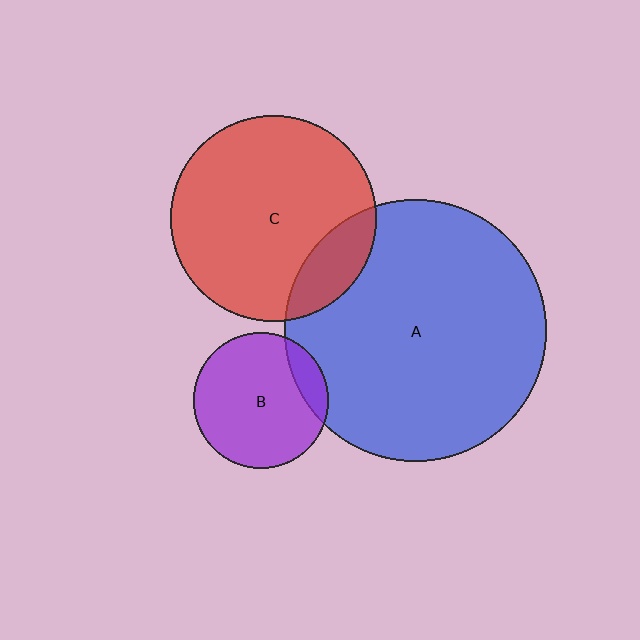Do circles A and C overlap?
Yes.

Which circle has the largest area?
Circle A (blue).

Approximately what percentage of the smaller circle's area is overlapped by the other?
Approximately 15%.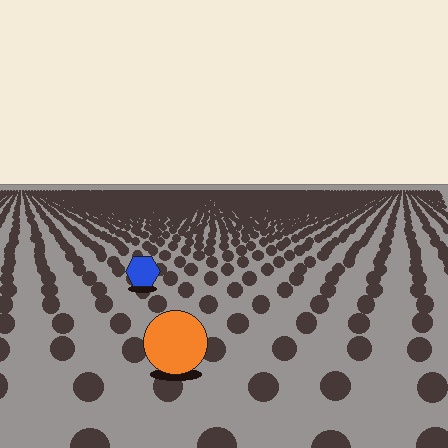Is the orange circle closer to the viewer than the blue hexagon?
Yes. The orange circle is closer — you can tell from the texture gradient: the ground texture is coarser near it.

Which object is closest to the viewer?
The orange circle is closest. The texture marks near it are larger and more spread out.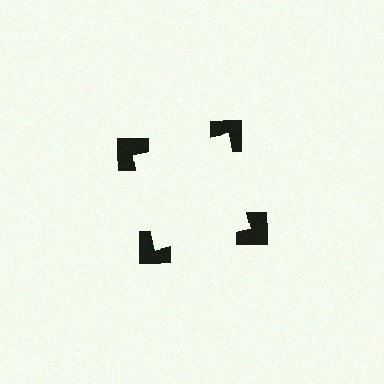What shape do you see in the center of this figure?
An illusory square — its edges are inferred from the aligned wedge cuts in the notched squares, not physically drawn.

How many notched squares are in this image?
There are 4 — one at each vertex of the illusory square.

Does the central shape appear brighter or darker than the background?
It typically appears slightly brighter than the background, even though no actual brightness change is drawn.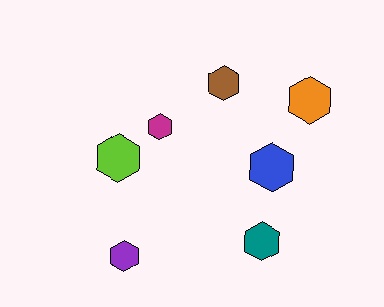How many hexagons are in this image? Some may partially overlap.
There are 7 hexagons.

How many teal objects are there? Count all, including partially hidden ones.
There is 1 teal object.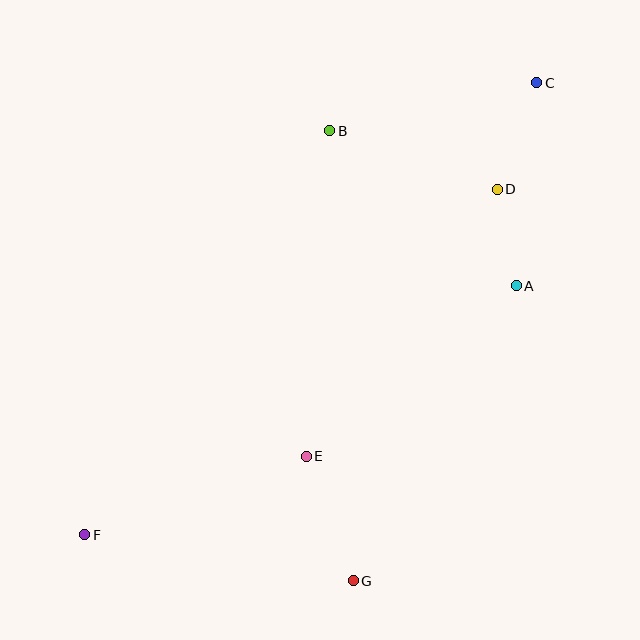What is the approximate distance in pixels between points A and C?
The distance between A and C is approximately 204 pixels.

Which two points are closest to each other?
Points A and D are closest to each other.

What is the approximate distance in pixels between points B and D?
The distance between B and D is approximately 177 pixels.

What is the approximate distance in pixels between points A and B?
The distance between A and B is approximately 243 pixels.